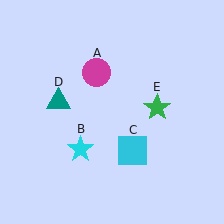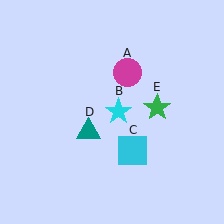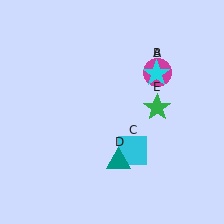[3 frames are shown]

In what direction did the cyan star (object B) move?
The cyan star (object B) moved up and to the right.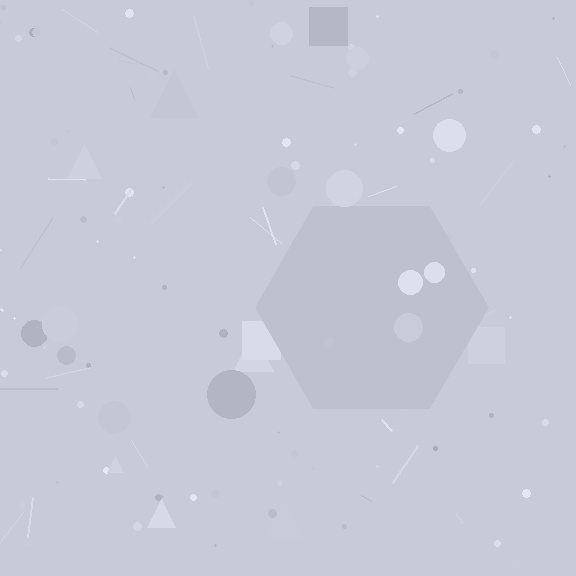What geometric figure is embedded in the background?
A hexagon is embedded in the background.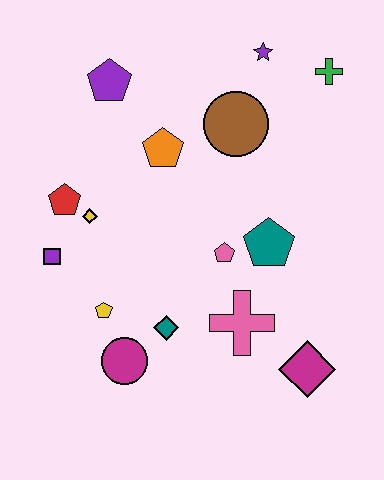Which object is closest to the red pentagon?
The yellow diamond is closest to the red pentagon.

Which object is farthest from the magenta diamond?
The purple pentagon is farthest from the magenta diamond.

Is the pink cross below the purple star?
Yes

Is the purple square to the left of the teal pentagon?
Yes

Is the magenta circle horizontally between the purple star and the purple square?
Yes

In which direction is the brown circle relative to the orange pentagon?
The brown circle is to the right of the orange pentagon.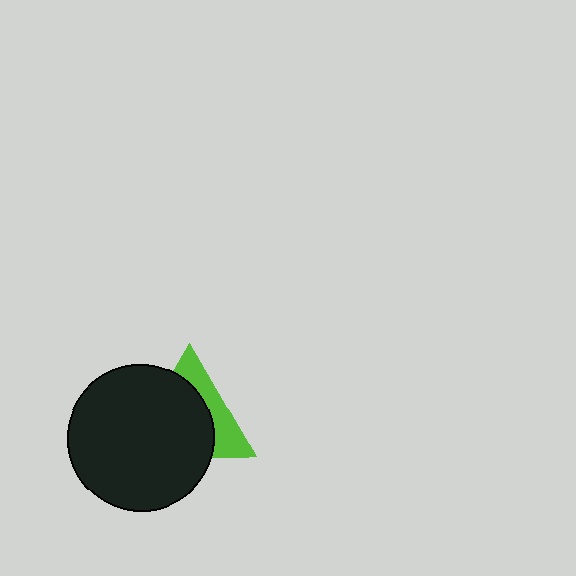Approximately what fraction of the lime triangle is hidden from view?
Roughly 65% of the lime triangle is hidden behind the black circle.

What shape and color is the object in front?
The object in front is a black circle.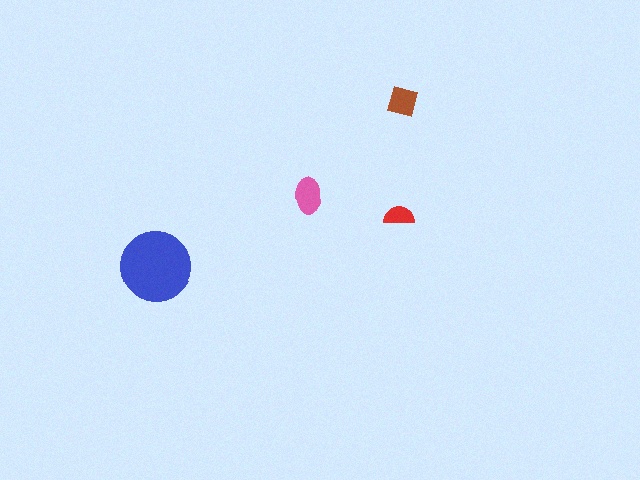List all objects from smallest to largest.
The red semicircle, the brown square, the pink ellipse, the blue circle.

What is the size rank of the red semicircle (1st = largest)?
4th.